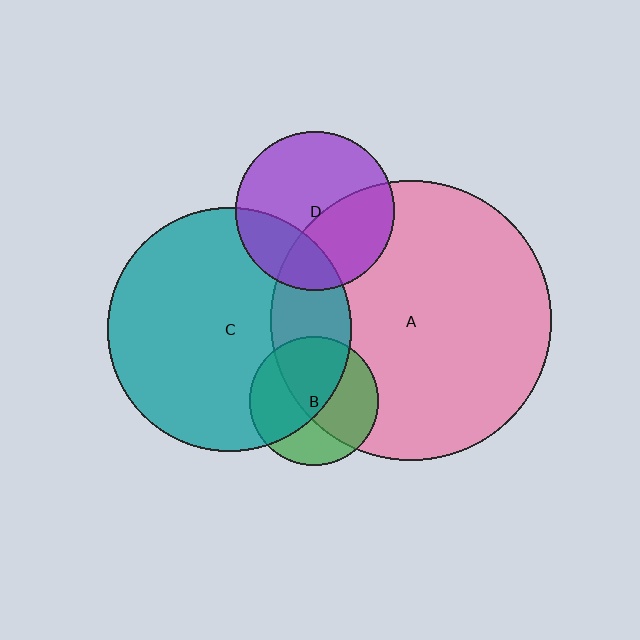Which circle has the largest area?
Circle A (pink).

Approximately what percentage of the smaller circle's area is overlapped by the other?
Approximately 60%.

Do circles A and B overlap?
Yes.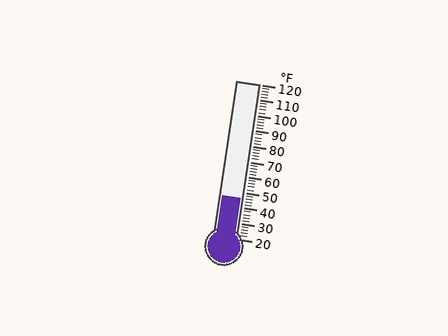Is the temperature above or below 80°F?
The temperature is below 80°F.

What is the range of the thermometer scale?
The thermometer scale ranges from 20°F to 120°F.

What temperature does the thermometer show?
The thermometer shows approximately 46°F.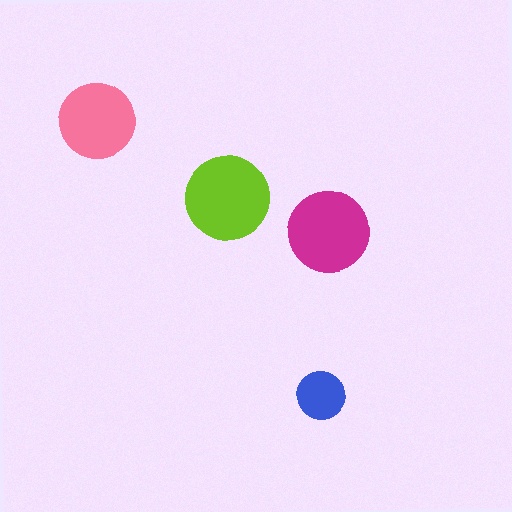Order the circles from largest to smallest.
the lime one, the magenta one, the pink one, the blue one.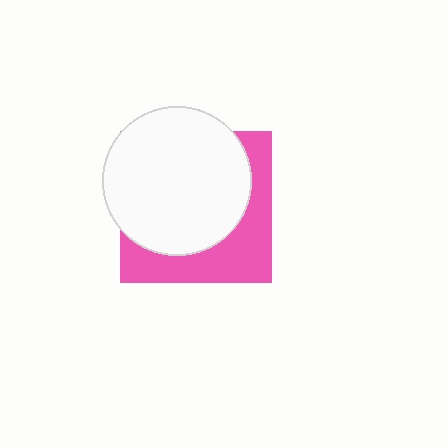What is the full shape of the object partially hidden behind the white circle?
The partially hidden object is a pink square.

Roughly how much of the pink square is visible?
A small part of it is visible (roughly 37%).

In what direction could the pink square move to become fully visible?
The pink square could move toward the lower-right. That would shift it out from behind the white circle entirely.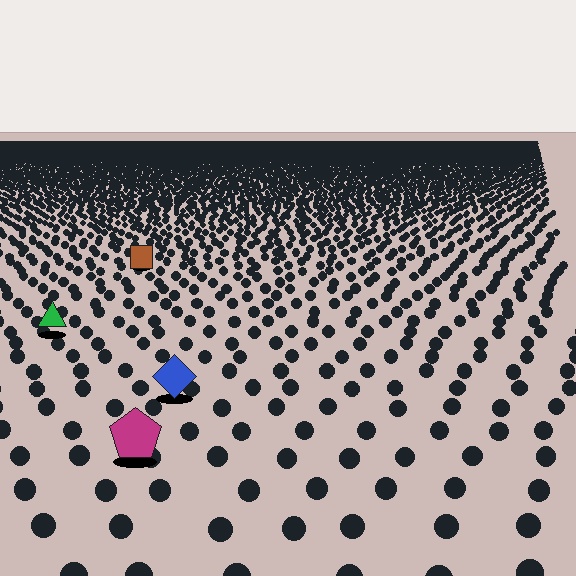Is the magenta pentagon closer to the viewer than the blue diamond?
Yes. The magenta pentagon is closer — you can tell from the texture gradient: the ground texture is coarser near it.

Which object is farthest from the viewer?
The brown square is farthest from the viewer. It appears smaller and the ground texture around it is denser.